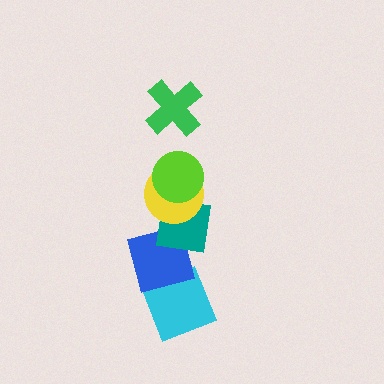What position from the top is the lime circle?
The lime circle is 2nd from the top.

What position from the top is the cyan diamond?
The cyan diamond is 6th from the top.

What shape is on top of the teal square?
The yellow circle is on top of the teal square.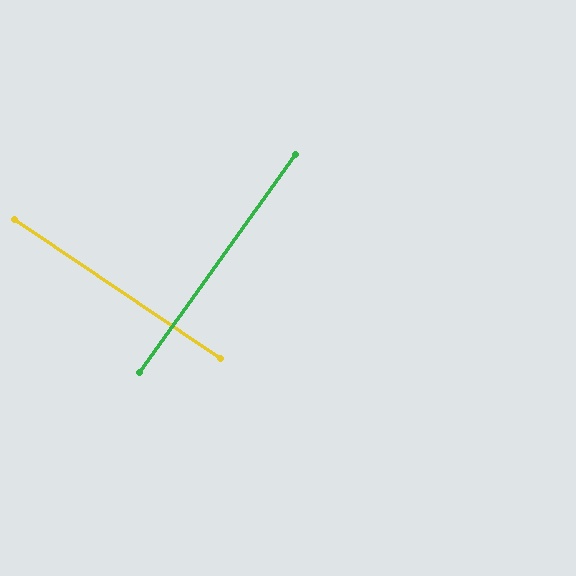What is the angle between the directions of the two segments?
Approximately 88 degrees.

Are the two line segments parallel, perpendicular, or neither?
Perpendicular — they meet at approximately 88°.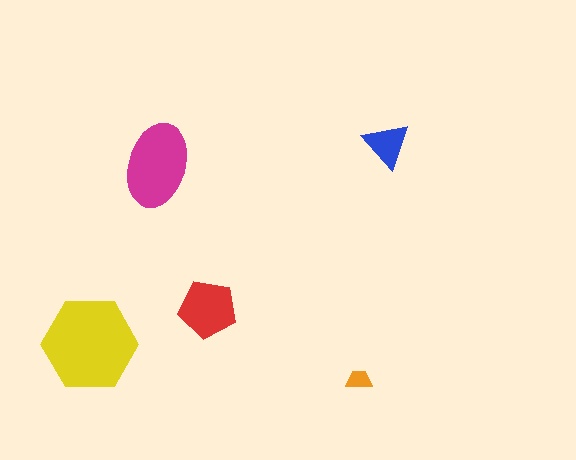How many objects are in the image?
There are 5 objects in the image.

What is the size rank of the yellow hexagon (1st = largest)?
1st.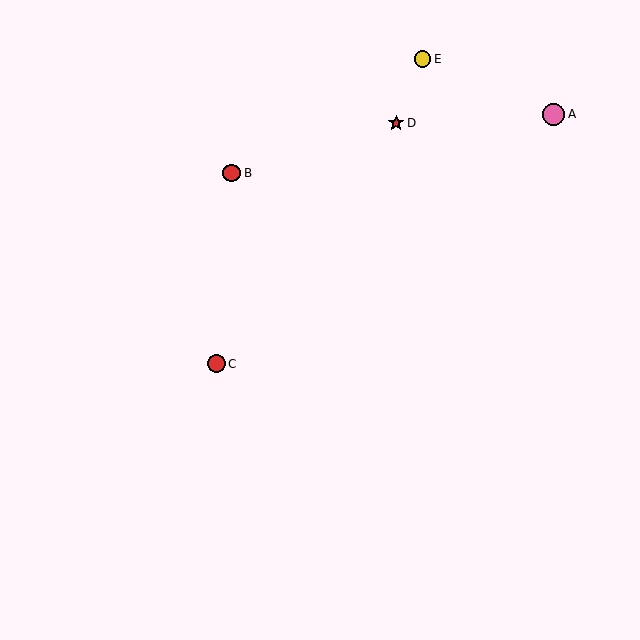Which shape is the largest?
The pink circle (labeled A) is the largest.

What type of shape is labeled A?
Shape A is a pink circle.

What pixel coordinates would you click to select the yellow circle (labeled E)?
Click at (422, 59) to select the yellow circle E.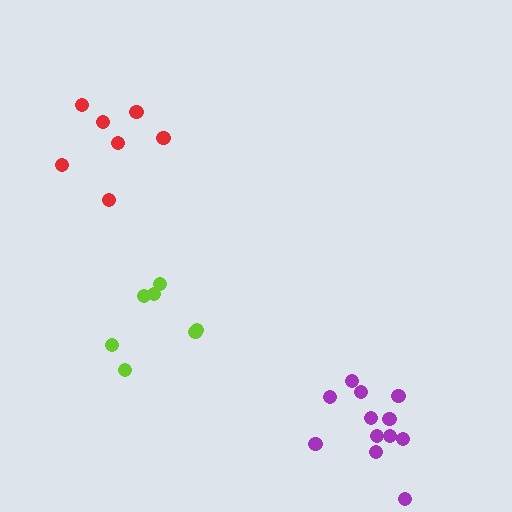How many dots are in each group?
Group 1: 7 dots, Group 2: 12 dots, Group 3: 7 dots (26 total).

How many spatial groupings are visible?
There are 3 spatial groupings.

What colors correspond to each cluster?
The clusters are colored: lime, purple, red.